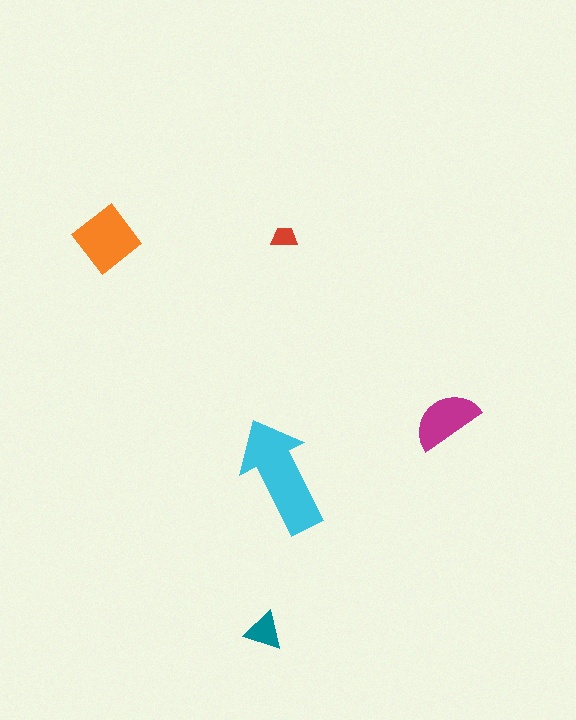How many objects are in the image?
There are 5 objects in the image.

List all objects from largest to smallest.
The cyan arrow, the orange diamond, the magenta semicircle, the teal triangle, the red trapezoid.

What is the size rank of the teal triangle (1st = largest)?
4th.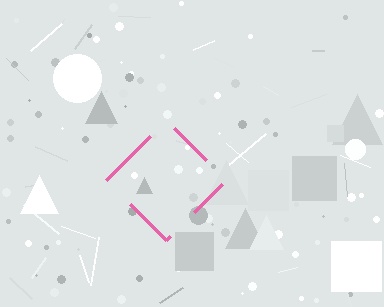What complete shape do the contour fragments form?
The contour fragments form a diamond.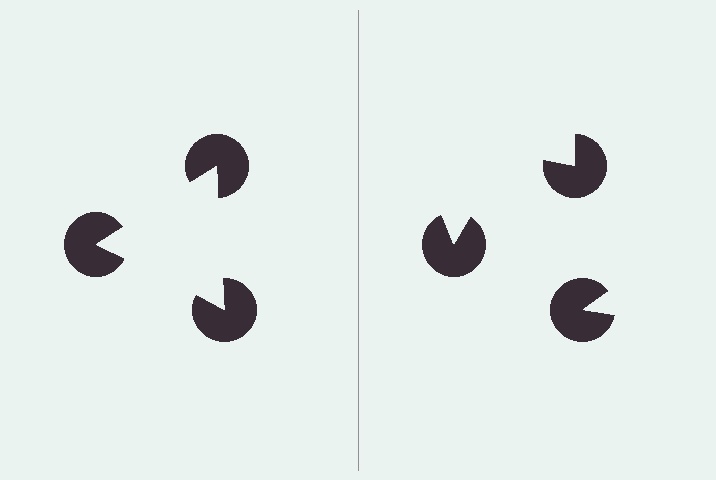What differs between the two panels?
The pac-man discs are positioned identically on both sides; only the wedge orientations differ. On the left they align to a triangle; on the right they are misaligned.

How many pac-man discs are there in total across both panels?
6 — 3 on each side.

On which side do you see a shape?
An illusory triangle appears on the left side. On the right side the wedge cuts are rotated, so no coherent shape forms.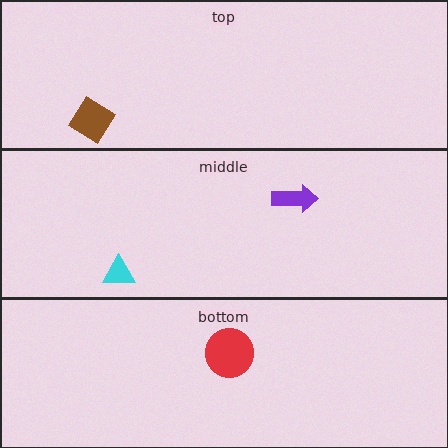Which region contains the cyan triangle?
The middle region.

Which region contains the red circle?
The bottom region.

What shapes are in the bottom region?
The red circle.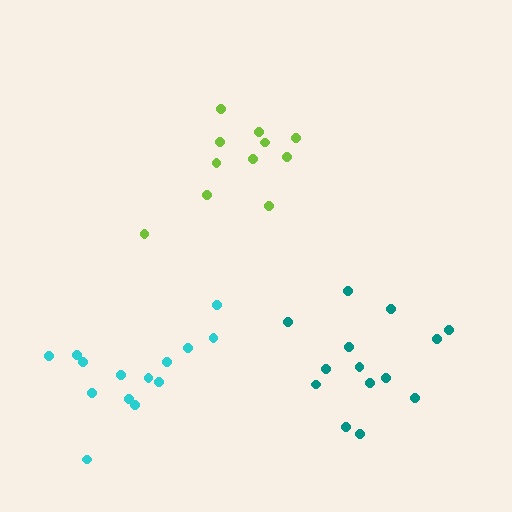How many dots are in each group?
Group 1: 14 dots, Group 2: 14 dots, Group 3: 11 dots (39 total).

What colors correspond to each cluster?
The clusters are colored: teal, cyan, lime.